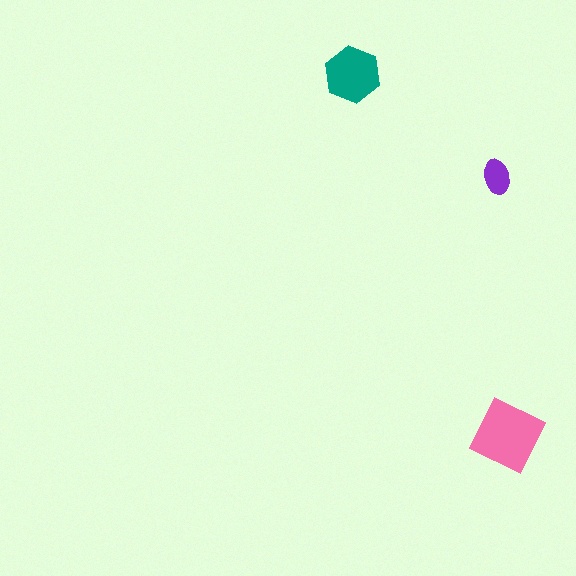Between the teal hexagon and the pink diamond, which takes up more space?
The pink diamond.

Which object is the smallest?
The purple ellipse.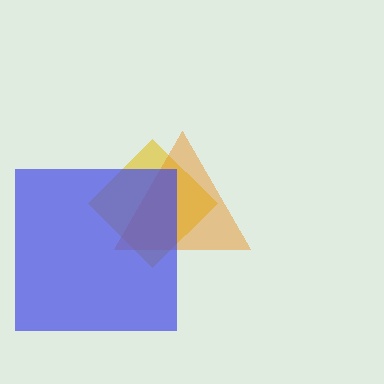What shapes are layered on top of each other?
The layered shapes are: a yellow diamond, an orange triangle, a blue square.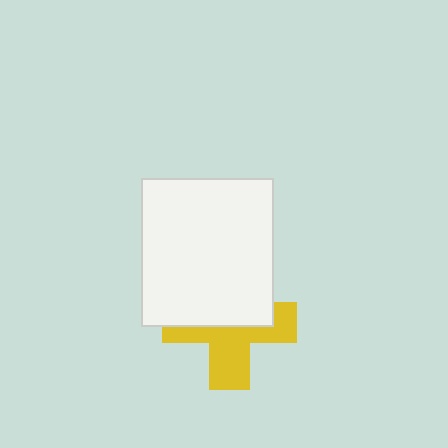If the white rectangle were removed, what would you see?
You would see the complete yellow cross.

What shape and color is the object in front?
The object in front is a white rectangle.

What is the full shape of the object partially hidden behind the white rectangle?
The partially hidden object is a yellow cross.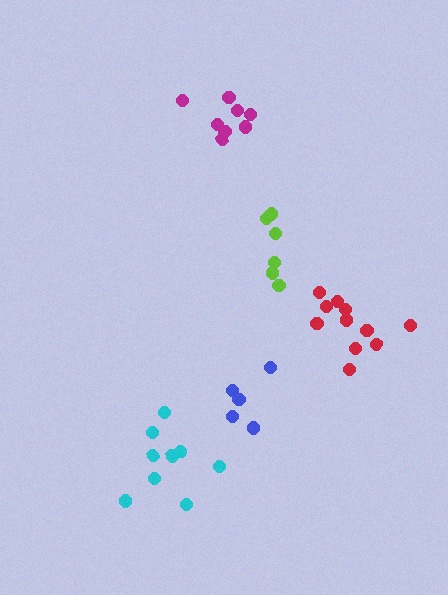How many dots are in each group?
Group 1: 6 dots, Group 2: 5 dots, Group 3: 9 dots, Group 4: 11 dots, Group 5: 8 dots (39 total).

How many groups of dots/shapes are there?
There are 5 groups.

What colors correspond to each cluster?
The clusters are colored: lime, blue, cyan, red, magenta.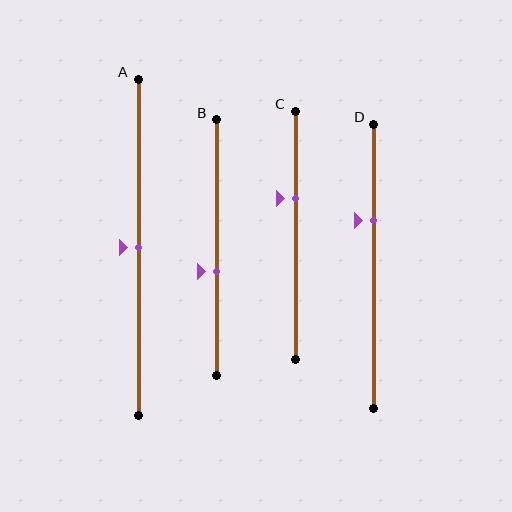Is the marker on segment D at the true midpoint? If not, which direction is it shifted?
No, the marker on segment D is shifted upward by about 16% of the segment length.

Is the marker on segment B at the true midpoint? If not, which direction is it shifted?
No, the marker on segment B is shifted downward by about 9% of the segment length.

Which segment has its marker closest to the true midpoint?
Segment A has its marker closest to the true midpoint.